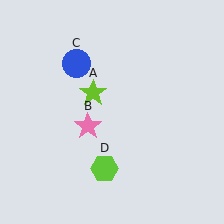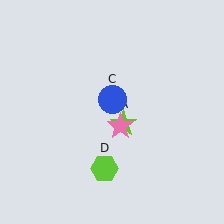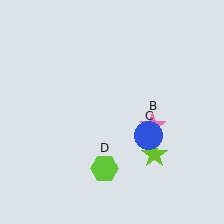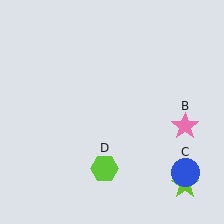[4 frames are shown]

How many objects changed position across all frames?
3 objects changed position: lime star (object A), pink star (object B), blue circle (object C).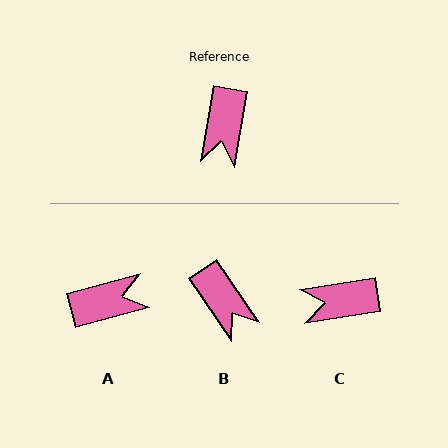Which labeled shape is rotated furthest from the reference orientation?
A, about 115 degrees away.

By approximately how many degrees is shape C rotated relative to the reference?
Approximately 72 degrees clockwise.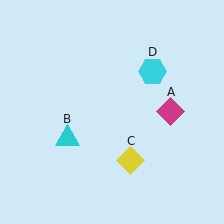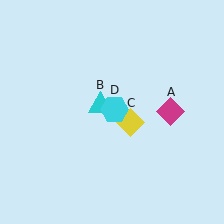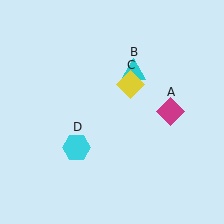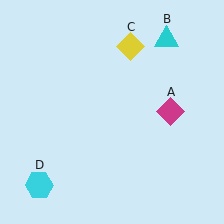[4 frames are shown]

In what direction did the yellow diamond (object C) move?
The yellow diamond (object C) moved up.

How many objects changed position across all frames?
3 objects changed position: cyan triangle (object B), yellow diamond (object C), cyan hexagon (object D).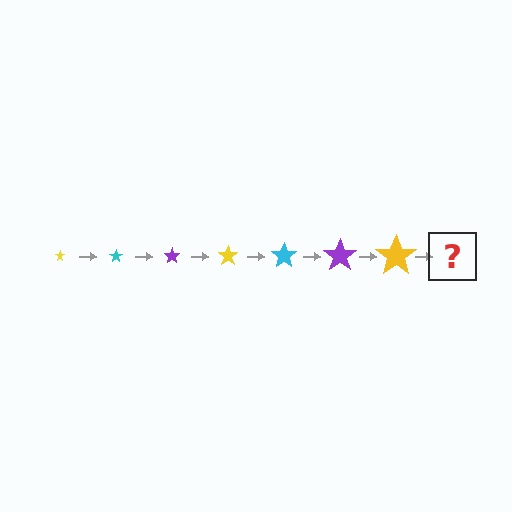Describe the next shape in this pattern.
It should be a cyan star, larger than the previous one.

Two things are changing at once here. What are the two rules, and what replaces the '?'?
The two rules are that the star grows larger each step and the color cycles through yellow, cyan, and purple. The '?' should be a cyan star, larger than the previous one.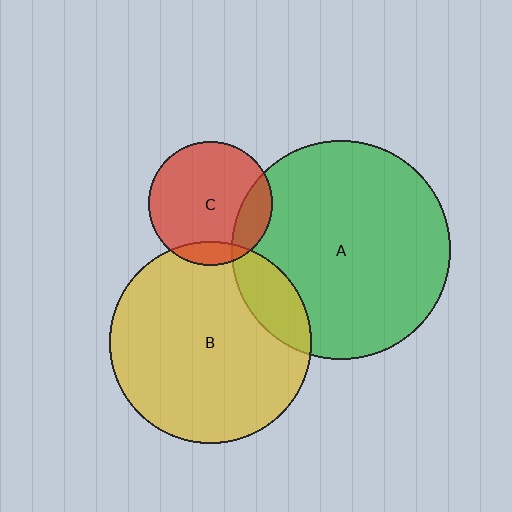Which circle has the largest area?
Circle A (green).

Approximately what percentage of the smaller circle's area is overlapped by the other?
Approximately 15%.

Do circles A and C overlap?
Yes.